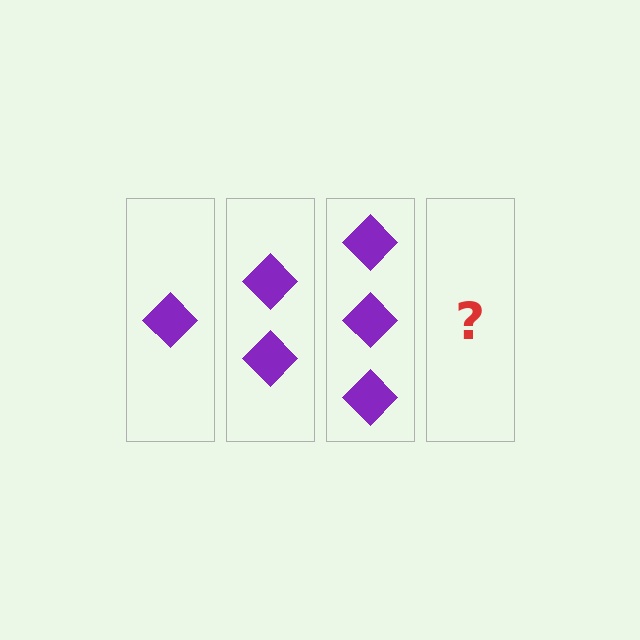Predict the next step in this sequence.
The next step is 4 diamonds.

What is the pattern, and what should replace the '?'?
The pattern is that each step adds one more diamond. The '?' should be 4 diamonds.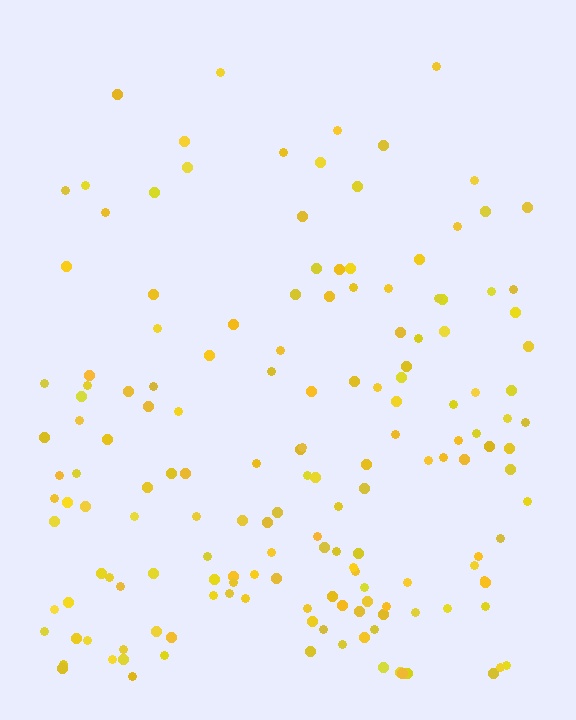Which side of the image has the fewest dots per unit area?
The top.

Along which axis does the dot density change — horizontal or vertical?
Vertical.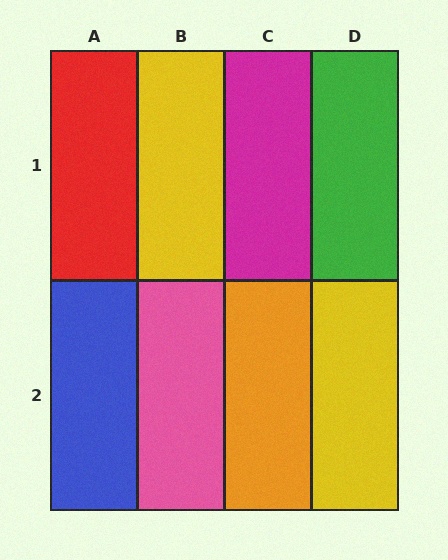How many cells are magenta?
1 cell is magenta.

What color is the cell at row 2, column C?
Orange.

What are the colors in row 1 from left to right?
Red, yellow, magenta, green.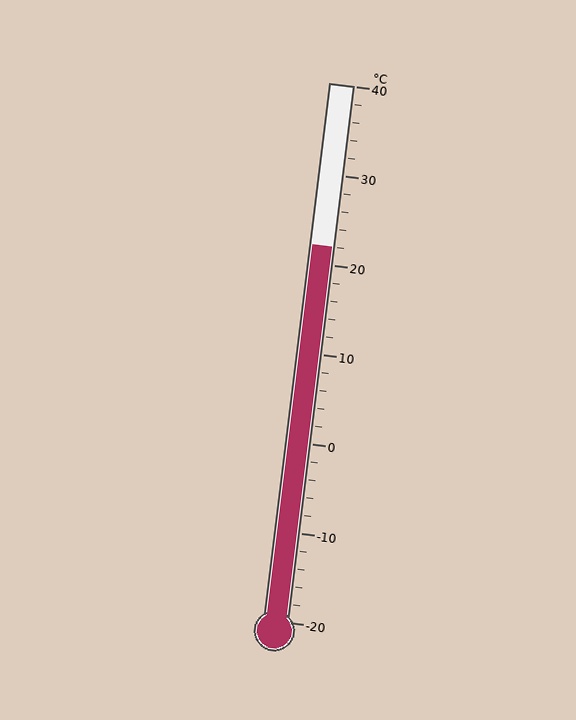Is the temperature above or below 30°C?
The temperature is below 30°C.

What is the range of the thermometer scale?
The thermometer scale ranges from -20°C to 40°C.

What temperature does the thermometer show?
The thermometer shows approximately 22°C.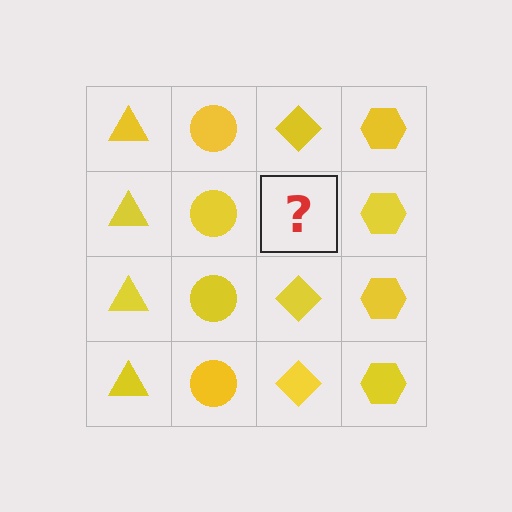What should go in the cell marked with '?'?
The missing cell should contain a yellow diamond.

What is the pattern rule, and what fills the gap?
The rule is that each column has a consistent shape. The gap should be filled with a yellow diamond.